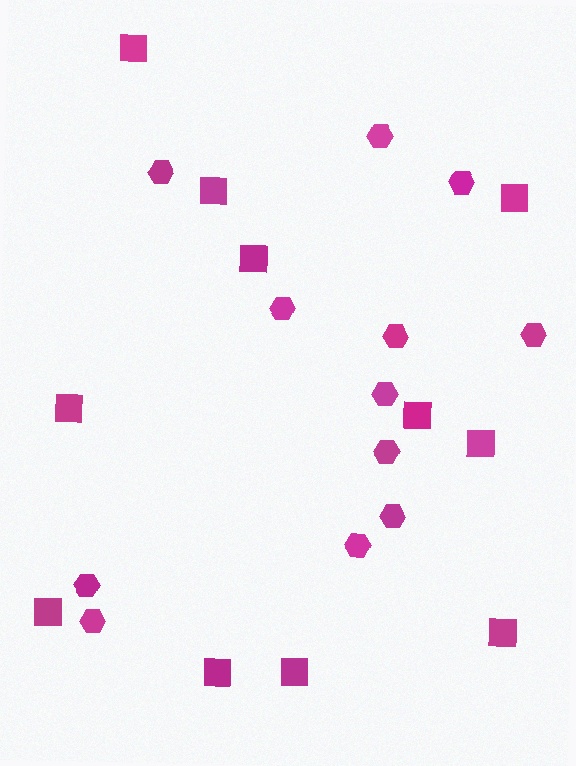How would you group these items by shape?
There are 2 groups: one group of hexagons (12) and one group of squares (11).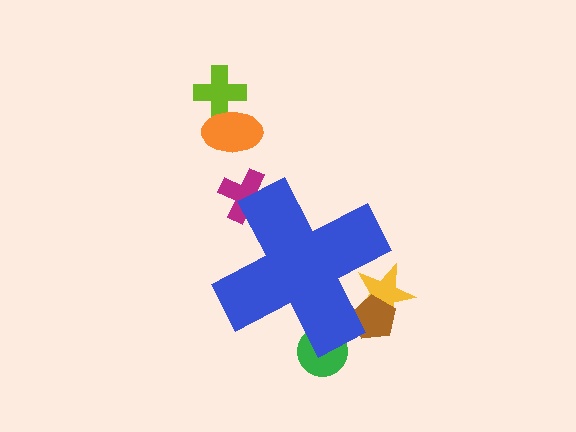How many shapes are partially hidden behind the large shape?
4 shapes are partially hidden.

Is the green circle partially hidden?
Yes, the green circle is partially hidden behind the blue cross.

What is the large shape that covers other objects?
A blue cross.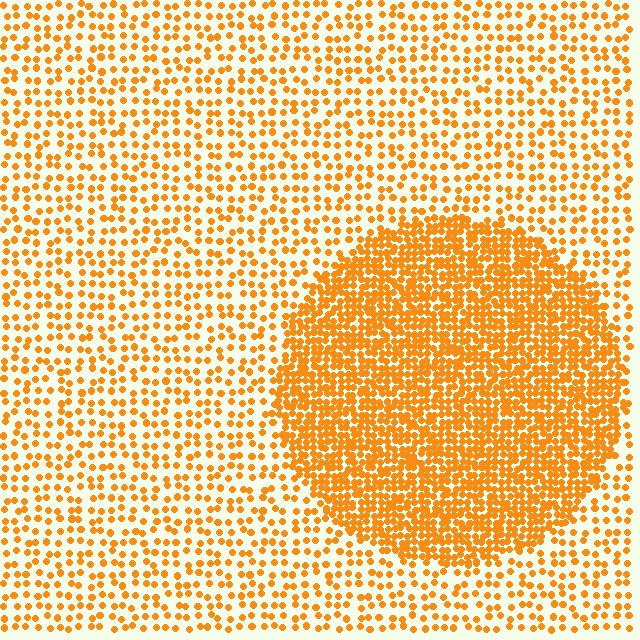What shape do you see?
I see a circle.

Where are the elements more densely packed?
The elements are more densely packed inside the circle boundary.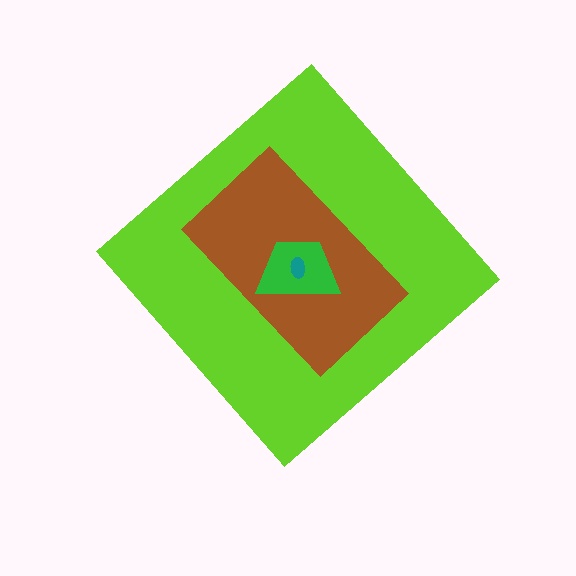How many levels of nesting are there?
4.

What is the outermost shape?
The lime diamond.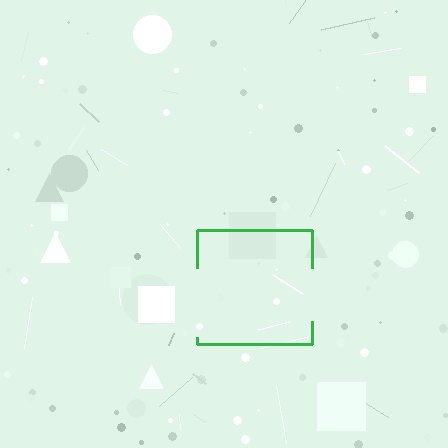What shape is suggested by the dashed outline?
The dashed outline suggests a square.